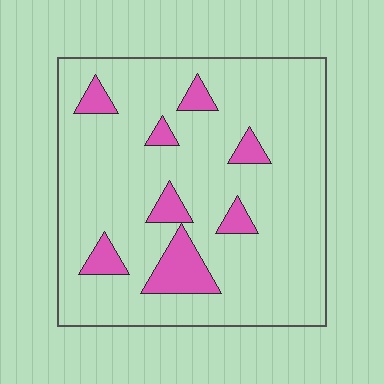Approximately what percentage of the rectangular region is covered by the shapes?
Approximately 15%.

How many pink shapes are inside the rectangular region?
8.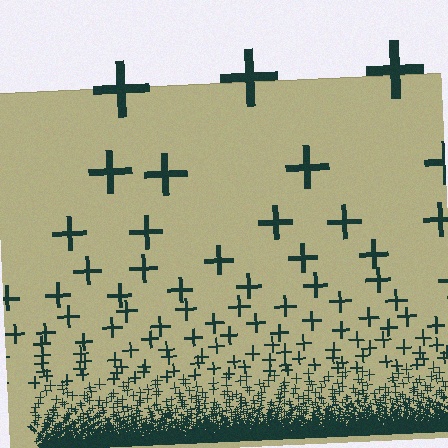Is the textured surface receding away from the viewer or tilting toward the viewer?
The surface appears to tilt toward the viewer. Texture elements get larger and sparser toward the top.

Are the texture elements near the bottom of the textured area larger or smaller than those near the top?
Smaller. The gradient is inverted — elements near the bottom are smaller and denser.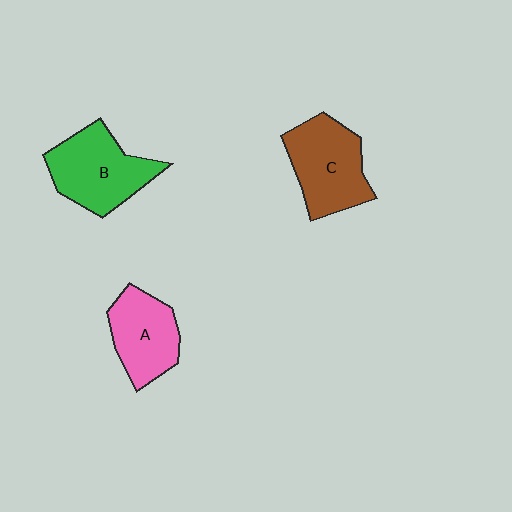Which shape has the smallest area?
Shape A (pink).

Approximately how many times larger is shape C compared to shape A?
Approximately 1.2 times.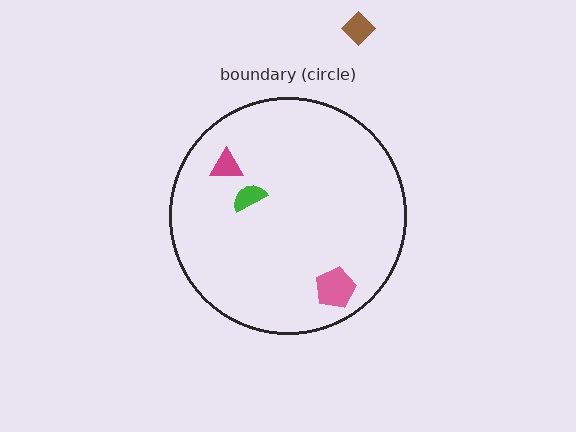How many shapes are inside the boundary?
3 inside, 1 outside.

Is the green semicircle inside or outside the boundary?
Inside.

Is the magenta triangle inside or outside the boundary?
Inside.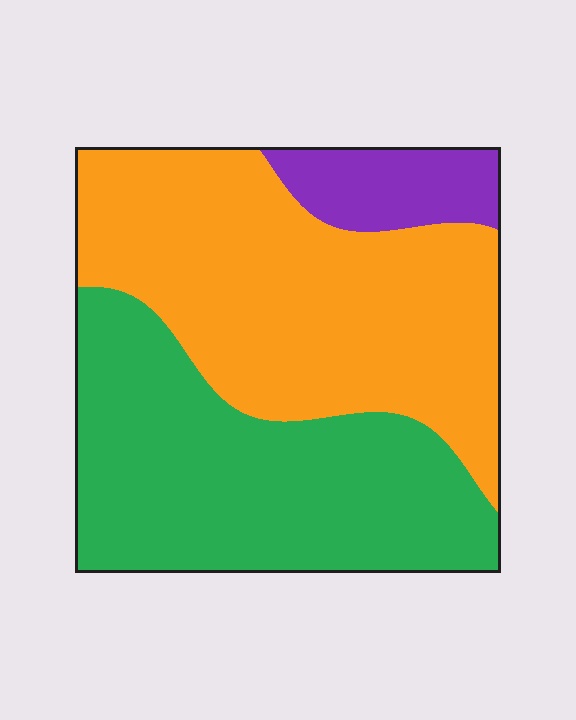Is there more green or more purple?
Green.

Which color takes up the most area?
Orange, at roughly 50%.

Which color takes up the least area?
Purple, at roughly 10%.